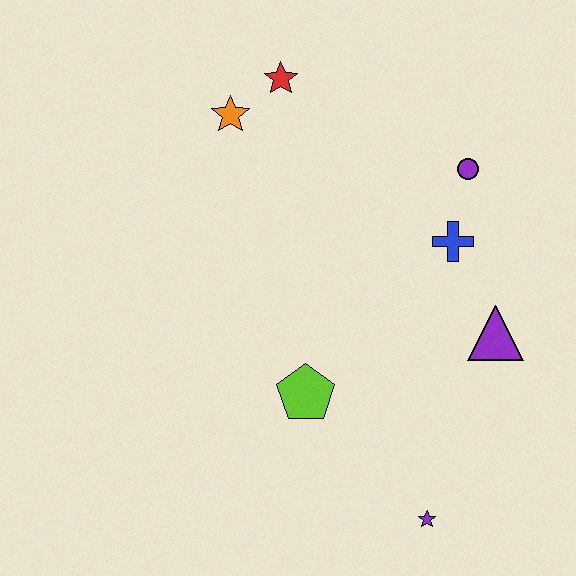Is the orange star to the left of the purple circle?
Yes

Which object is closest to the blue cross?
The purple circle is closest to the blue cross.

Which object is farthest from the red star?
The purple star is farthest from the red star.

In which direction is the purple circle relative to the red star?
The purple circle is to the right of the red star.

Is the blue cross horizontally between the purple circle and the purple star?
Yes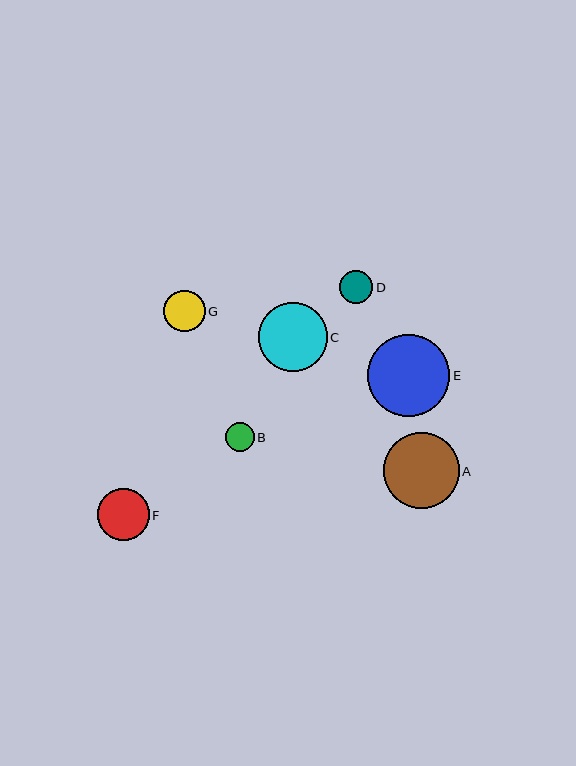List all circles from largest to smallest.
From largest to smallest: E, A, C, F, G, D, B.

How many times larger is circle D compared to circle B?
Circle D is approximately 1.1 times the size of circle B.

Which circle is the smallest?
Circle B is the smallest with a size of approximately 29 pixels.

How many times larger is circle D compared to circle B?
Circle D is approximately 1.1 times the size of circle B.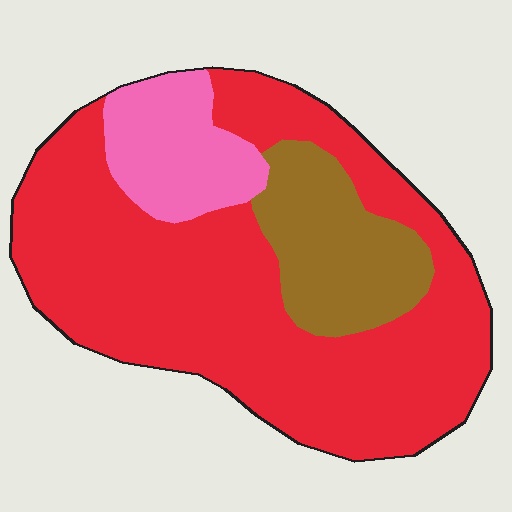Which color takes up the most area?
Red, at roughly 70%.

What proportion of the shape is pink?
Pink takes up less than a sixth of the shape.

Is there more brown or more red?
Red.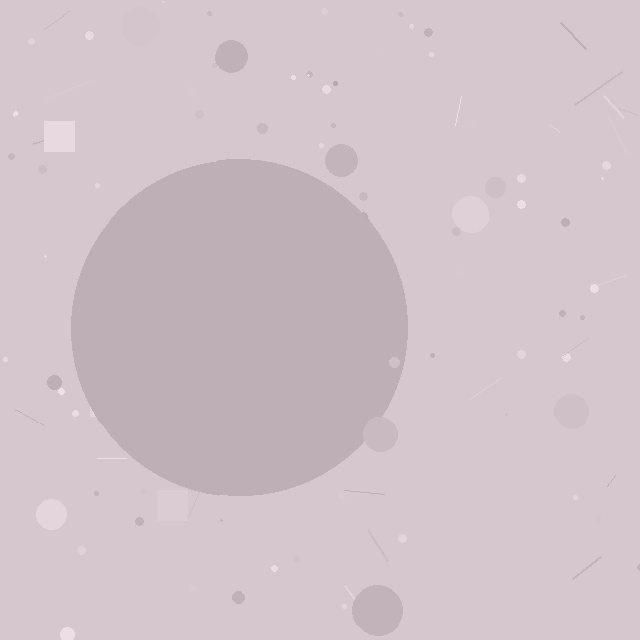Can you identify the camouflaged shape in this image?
The camouflaged shape is a circle.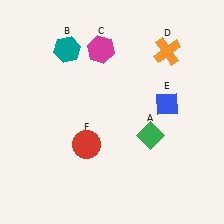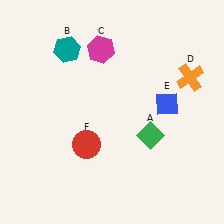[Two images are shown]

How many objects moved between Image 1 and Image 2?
1 object moved between the two images.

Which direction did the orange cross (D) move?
The orange cross (D) moved down.